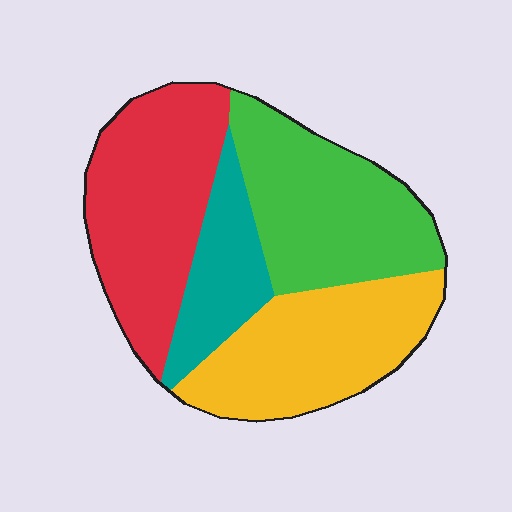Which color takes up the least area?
Teal, at roughly 15%.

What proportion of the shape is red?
Red covers around 30% of the shape.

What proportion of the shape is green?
Green covers around 30% of the shape.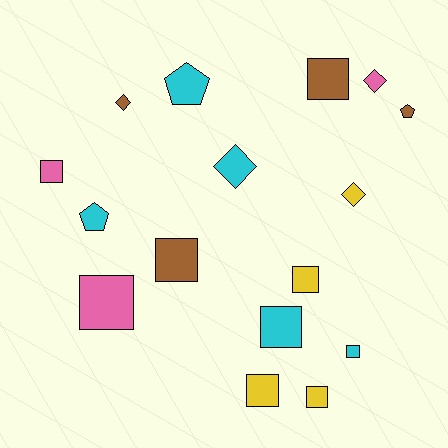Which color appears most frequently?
Cyan, with 5 objects.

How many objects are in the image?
There are 16 objects.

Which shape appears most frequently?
Square, with 9 objects.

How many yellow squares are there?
There are 3 yellow squares.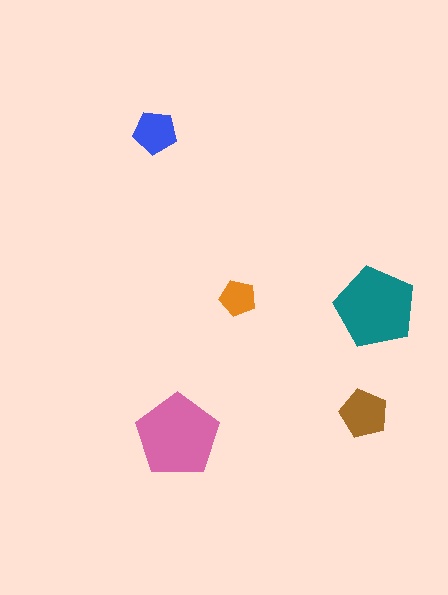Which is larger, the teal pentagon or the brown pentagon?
The teal one.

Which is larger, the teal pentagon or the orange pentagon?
The teal one.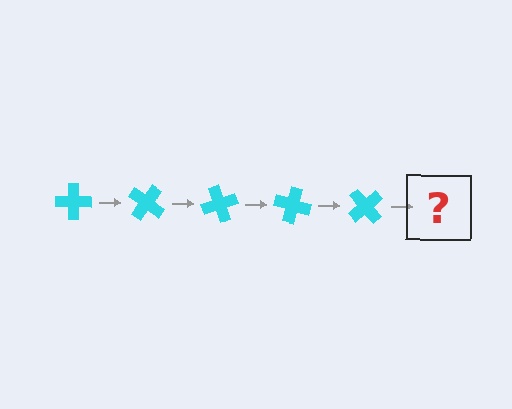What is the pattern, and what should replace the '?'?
The pattern is that the cross rotates 35 degrees each step. The '?' should be a cyan cross rotated 175 degrees.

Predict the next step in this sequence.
The next step is a cyan cross rotated 175 degrees.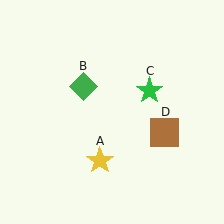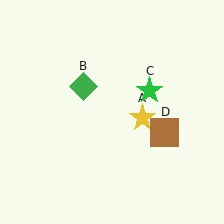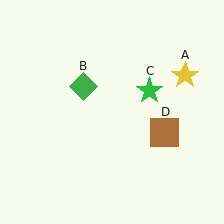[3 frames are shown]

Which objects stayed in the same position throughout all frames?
Green diamond (object B) and green star (object C) and brown square (object D) remained stationary.